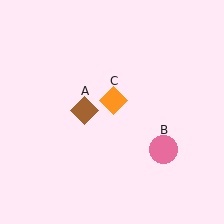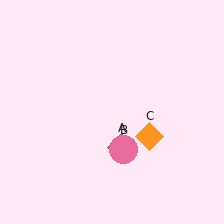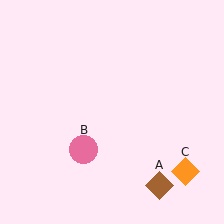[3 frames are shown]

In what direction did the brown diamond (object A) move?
The brown diamond (object A) moved down and to the right.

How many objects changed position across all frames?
3 objects changed position: brown diamond (object A), pink circle (object B), orange diamond (object C).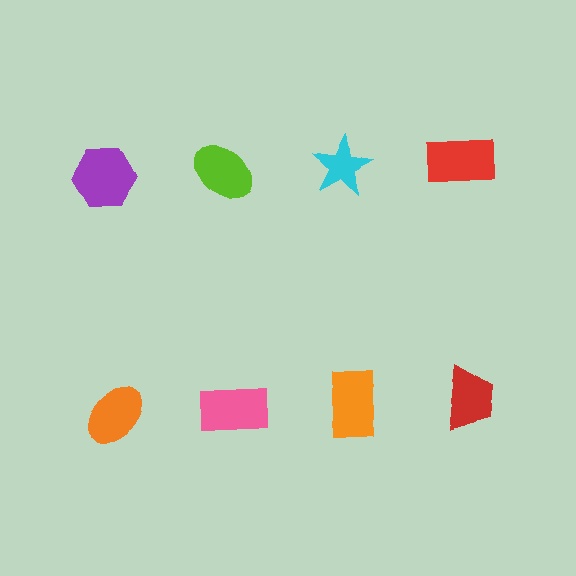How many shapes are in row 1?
4 shapes.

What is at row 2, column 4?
A red trapezoid.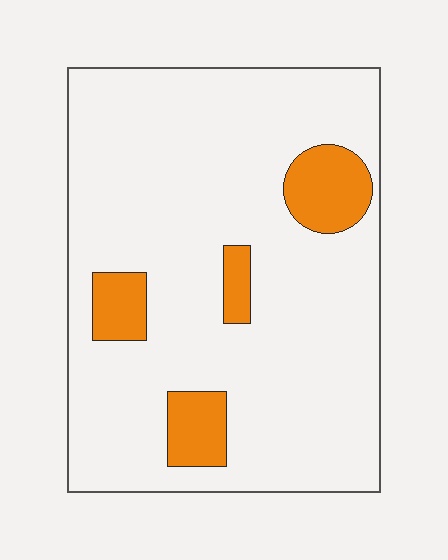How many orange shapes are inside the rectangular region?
4.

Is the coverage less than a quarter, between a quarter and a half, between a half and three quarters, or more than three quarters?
Less than a quarter.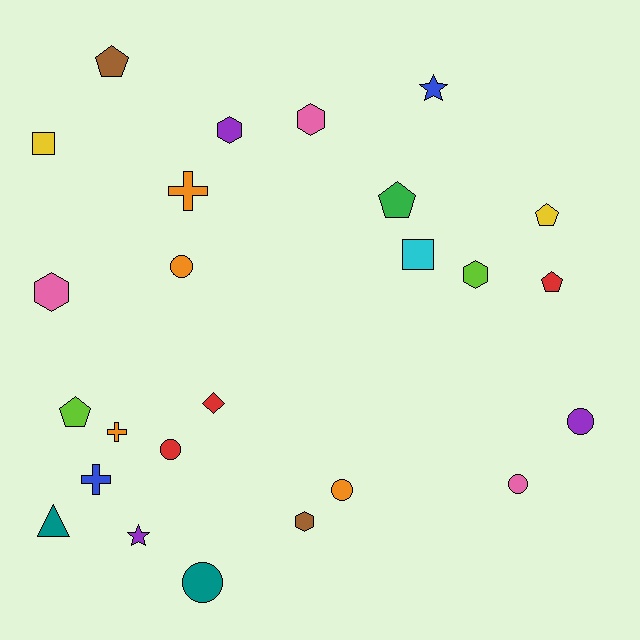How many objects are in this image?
There are 25 objects.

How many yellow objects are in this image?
There are 2 yellow objects.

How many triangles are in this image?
There is 1 triangle.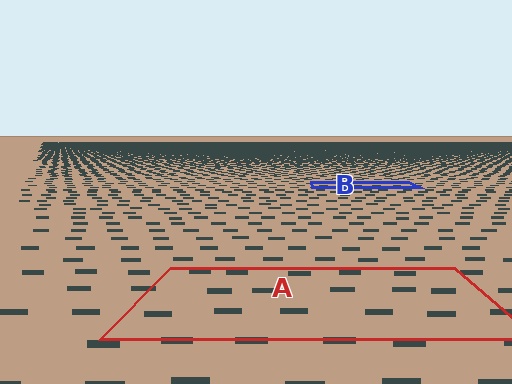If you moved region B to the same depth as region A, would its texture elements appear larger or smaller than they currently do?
They would appear larger. At a closer depth, the same texture elements are projected at a bigger on-screen size.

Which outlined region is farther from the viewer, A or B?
Region B is farther from the viewer — the texture elements inside it appear smaller and more densely packed.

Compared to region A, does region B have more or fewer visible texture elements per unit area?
Region B has more texture elements per unit area — they are packed more densely because it is farther away.